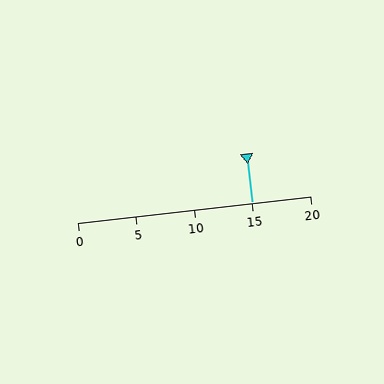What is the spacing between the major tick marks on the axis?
The major ticks are spaced 5 apart.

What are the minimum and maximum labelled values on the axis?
The axis runs from 0 to 20.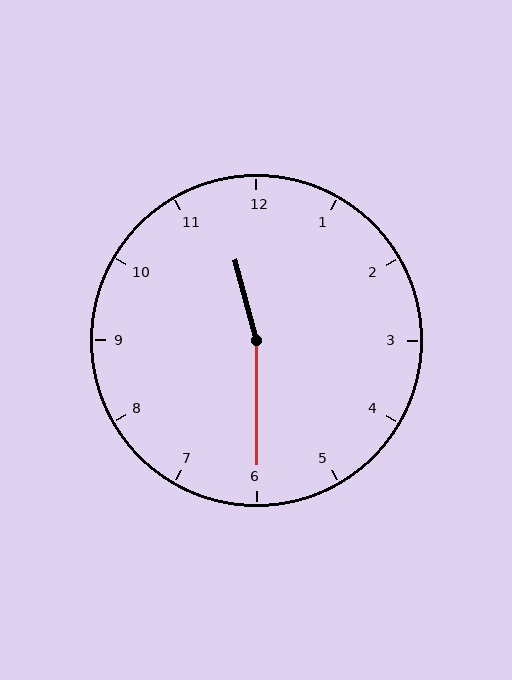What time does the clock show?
11:30.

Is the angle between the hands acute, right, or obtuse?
It is obtuse.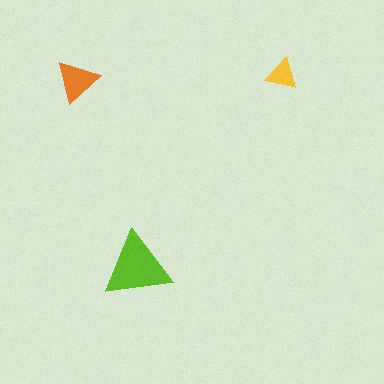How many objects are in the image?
There are 3 objects in the image.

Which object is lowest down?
The lime triangle is bottommost.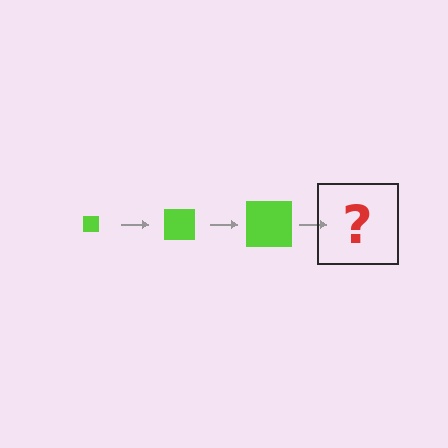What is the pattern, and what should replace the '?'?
The pattern is that the square gets progressively larger each step. The '?' should be a lime square, larger than the previous one.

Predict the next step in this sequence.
The next step is a lime square, larger than the previous one.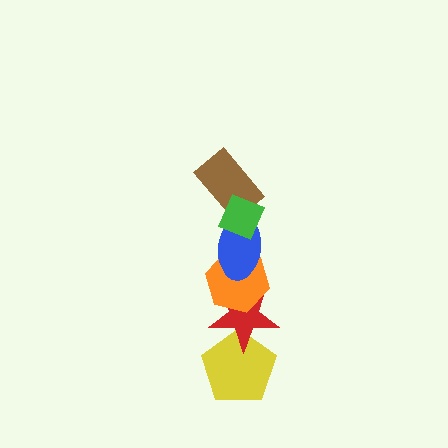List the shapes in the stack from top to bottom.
From top to bottom: the green diamond, the brown rectangle, the blue ellipse, the orange hexagon, the red star, the yellow pentagon.